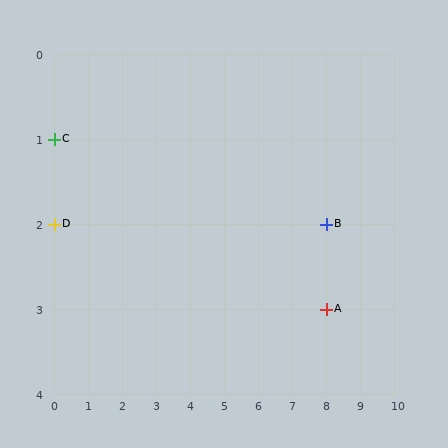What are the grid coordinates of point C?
Point C is at grid coordinates (0, 1).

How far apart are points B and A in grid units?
Points B and A are 1 row apart.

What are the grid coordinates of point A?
Point A is at grid coordinates (8, 3).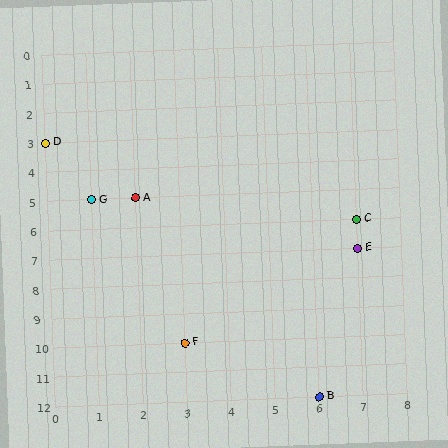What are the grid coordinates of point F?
Point F is at grid coordinates (3, 10).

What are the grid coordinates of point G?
Point G is at grid coordinates (1, 5).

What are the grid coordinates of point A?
Point A is at grid coordinates (2, 5).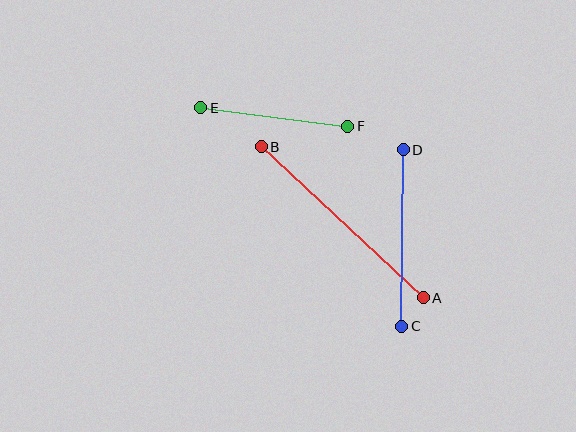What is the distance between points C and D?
The distance is approximately 177 pixels.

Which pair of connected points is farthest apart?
Points A and B are farthest apart.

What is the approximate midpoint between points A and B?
The midpoint is at approximately (342, 222) pixels.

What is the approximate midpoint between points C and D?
The midpoint is at approximately (402, 238) pixels.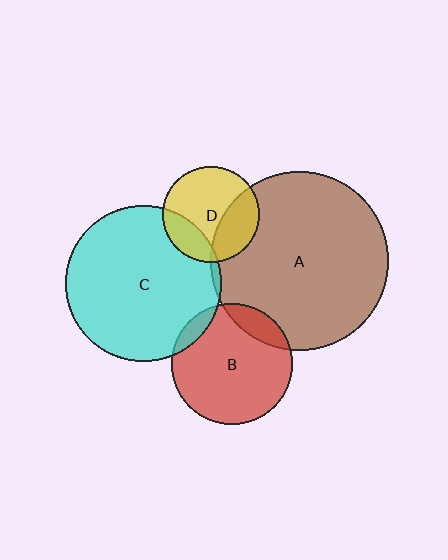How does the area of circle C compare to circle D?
Approximately 2.6 times.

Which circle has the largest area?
Circle A (brown).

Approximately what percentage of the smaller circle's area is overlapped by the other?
Approximately 5%.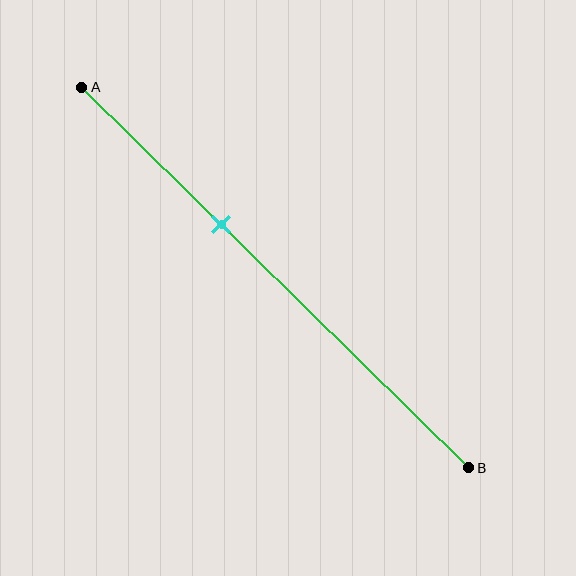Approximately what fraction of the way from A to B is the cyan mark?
The cyan mark is approximately 35% of the way from A to B.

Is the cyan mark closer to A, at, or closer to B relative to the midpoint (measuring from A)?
The cyan mark is closer to point A than the midpoint of segment AB.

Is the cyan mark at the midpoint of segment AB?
No, the mark is at about 35% from A, not at the 50% midpoint.